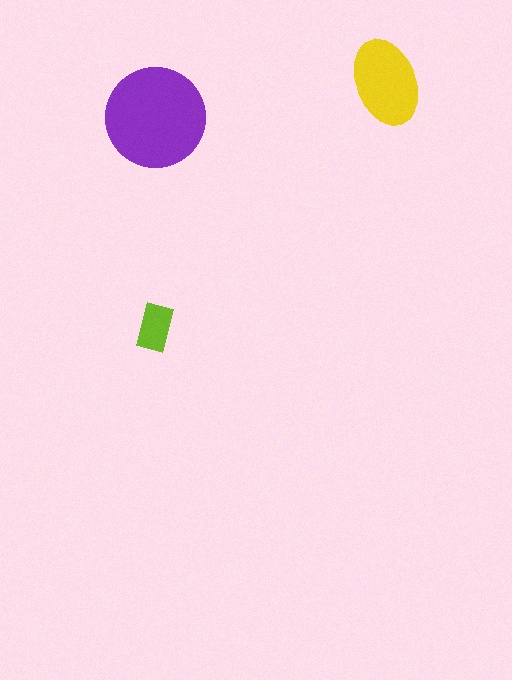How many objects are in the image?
There are 3 objects in the image.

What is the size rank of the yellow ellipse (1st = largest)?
2nd.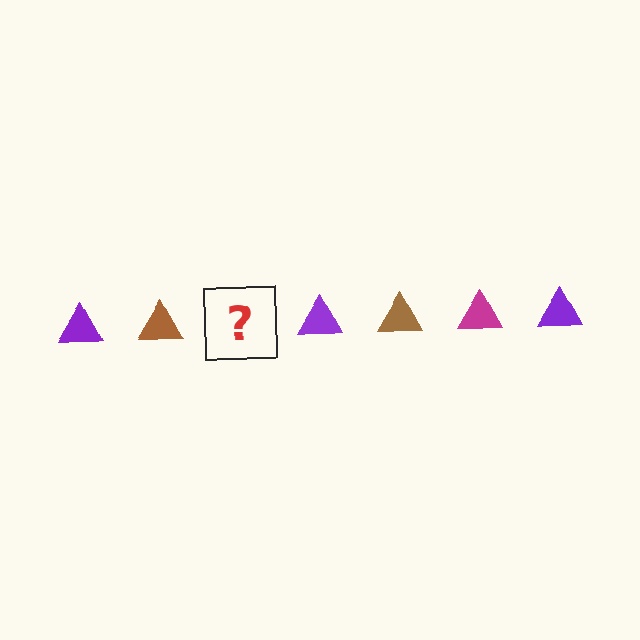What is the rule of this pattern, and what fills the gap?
The rule is that the pattern cycles through purple, brown, magenta triangles. The gap should be filled with a magenta triangle.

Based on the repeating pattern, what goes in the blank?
The blank should be a magenta triangle.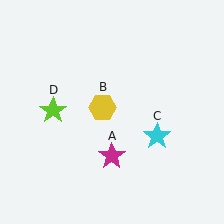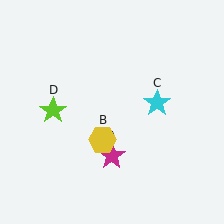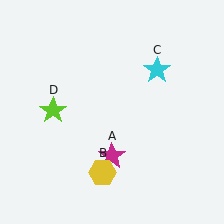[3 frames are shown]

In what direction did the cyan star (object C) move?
The cyan star (object C) moved up.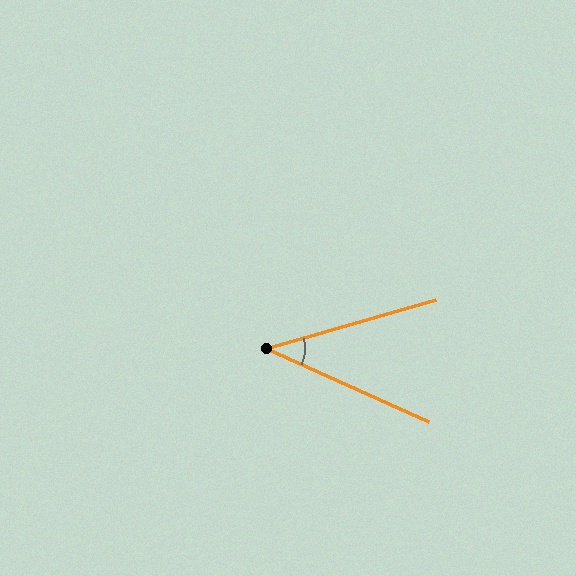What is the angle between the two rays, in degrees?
Approximately 40 degrees.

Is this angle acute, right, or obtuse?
It is acute.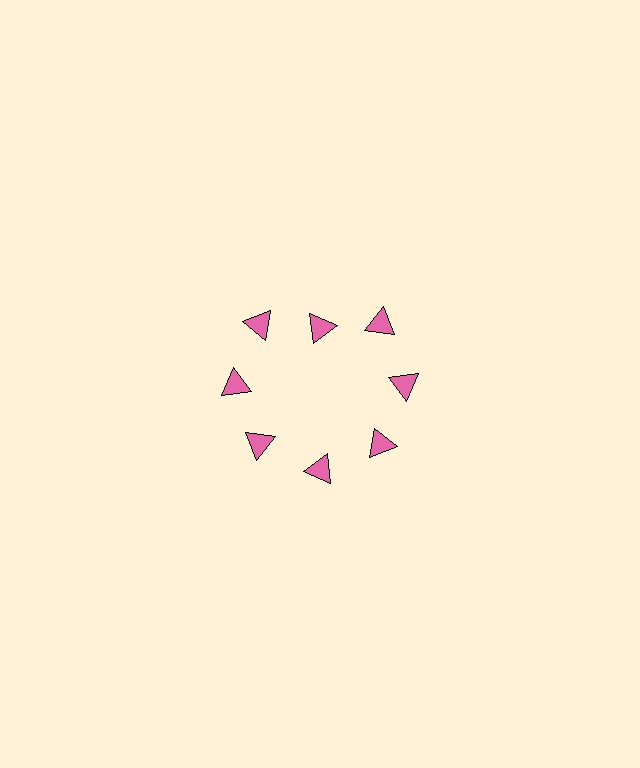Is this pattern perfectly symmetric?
No. The 8 pink triangles are arranged in a ring, but one element near the 12 o'clock position is pulled inward toward the center, breaking the 8-fold rotational symmetry.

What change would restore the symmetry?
The symmetry would be restored by moving it outward, back onto the ring so that all 8 triangles sit at equal angles and equal distance from the center.